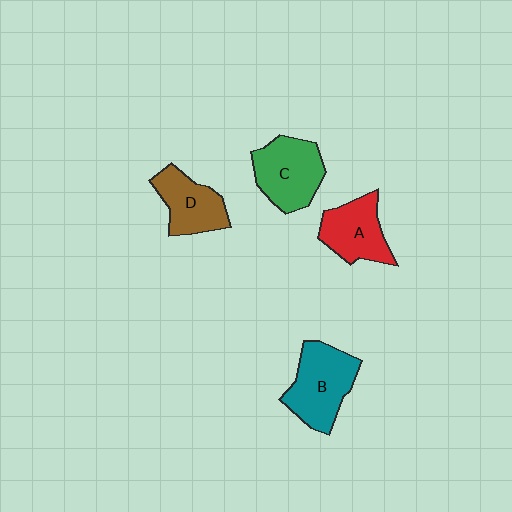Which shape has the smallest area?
Shape D (brown).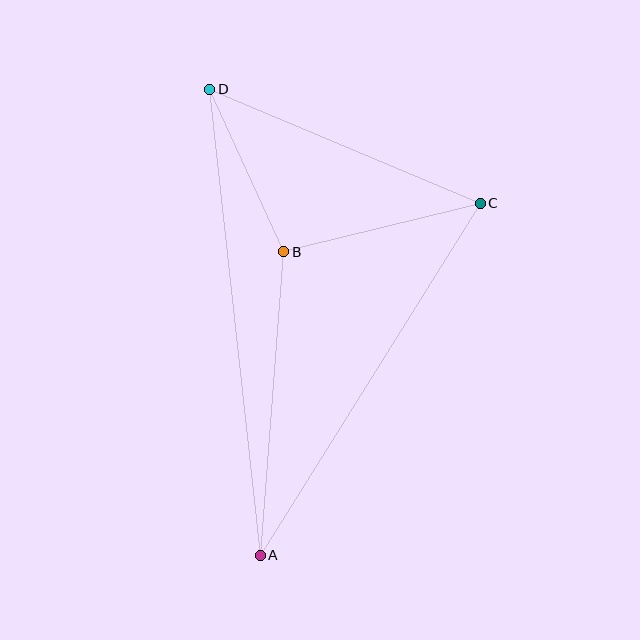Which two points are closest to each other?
Points B and D are closest to each other.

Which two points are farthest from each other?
Points A and D are farthest from each other.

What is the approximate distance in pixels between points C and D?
The distance between C and D is approximately 294 pixels.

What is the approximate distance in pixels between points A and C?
The distance between A and C is approximately 415 pixels.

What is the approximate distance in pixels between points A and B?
The distance between A and B is approximately 304 pixels.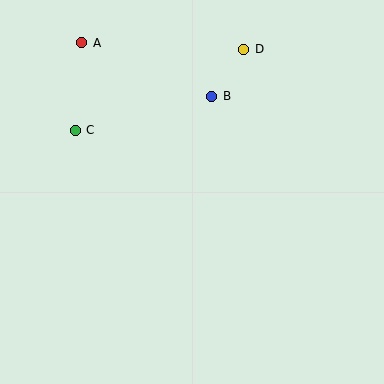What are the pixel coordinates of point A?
Point A is at (82, 43).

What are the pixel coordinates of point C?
Point C is at (75, 130).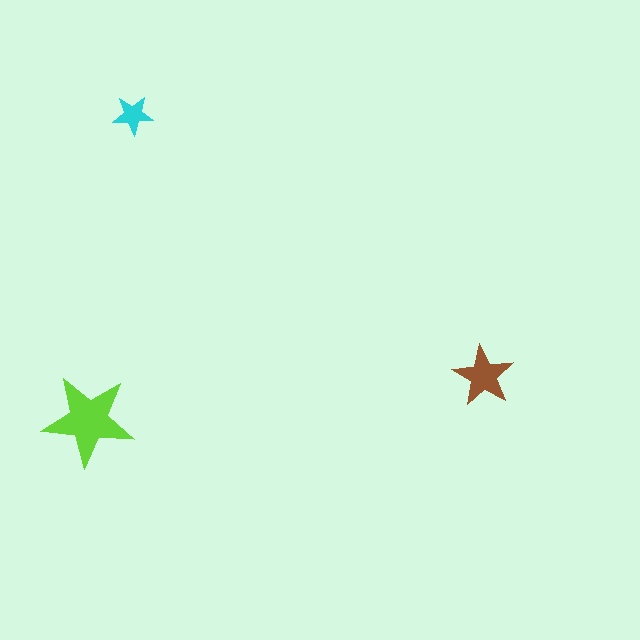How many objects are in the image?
There are 3 objects in the image.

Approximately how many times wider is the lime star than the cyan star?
About 2.5 times wider.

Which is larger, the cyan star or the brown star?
The brown one.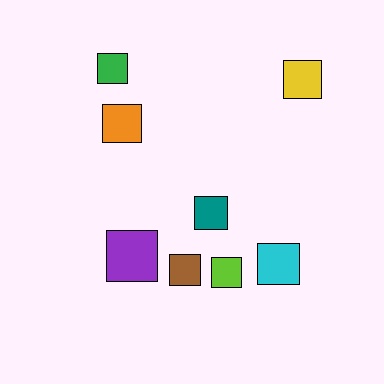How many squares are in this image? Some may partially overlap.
There are 8 squares.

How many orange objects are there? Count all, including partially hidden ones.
There is 1 orange object.